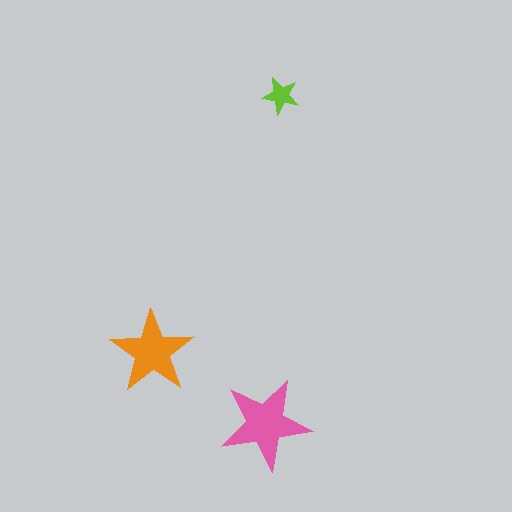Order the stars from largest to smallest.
the pink one, the orange one, the lime one.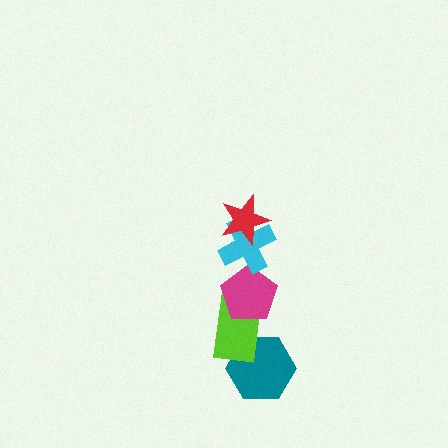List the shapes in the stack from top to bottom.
From top to bottom: the red star, the cyan cross, the magenta pentagon, the lime rectangle, the teal hexagon.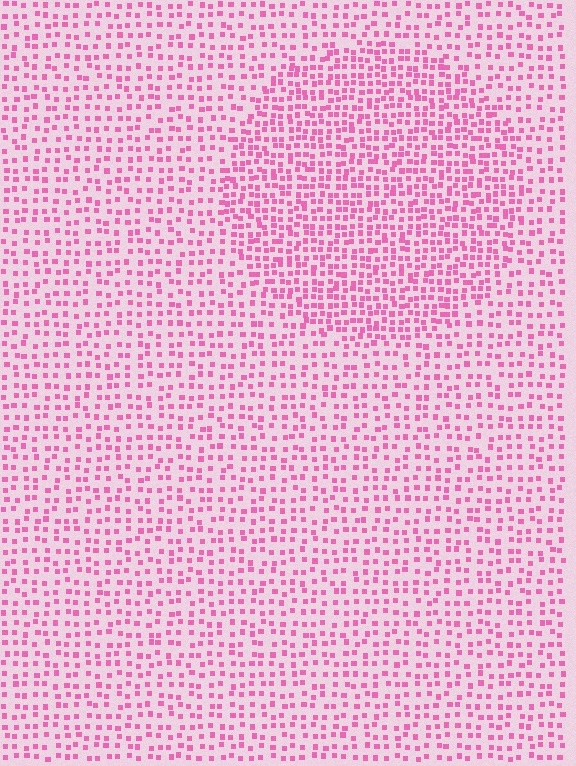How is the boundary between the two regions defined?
The boundary is defined by a change in element density (approximately 1.7x ratio). All elements are the same color, size, and shape.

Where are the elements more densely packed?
The elements are more densely packed inside the circle boundary.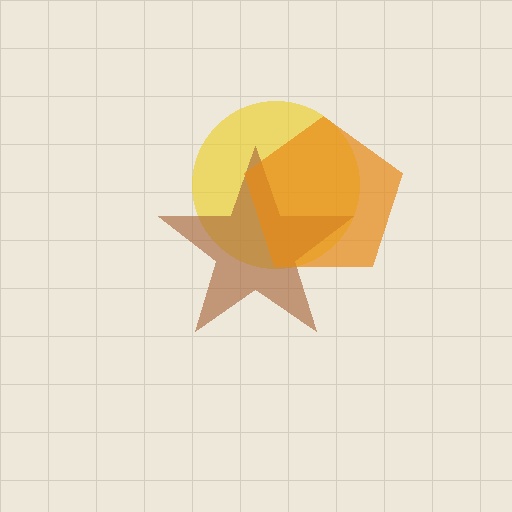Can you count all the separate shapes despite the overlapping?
Yes, there are 3 separate shapes.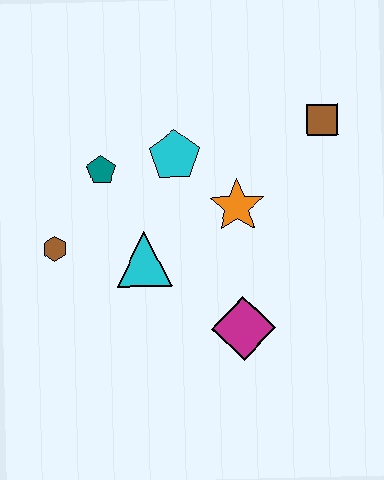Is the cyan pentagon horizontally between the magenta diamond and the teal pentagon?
Yes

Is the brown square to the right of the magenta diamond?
Yes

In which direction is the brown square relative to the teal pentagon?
The brown square is to the right of the teal pentagon.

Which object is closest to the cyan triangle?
The brown hexagon is closest to the cyan triangle.